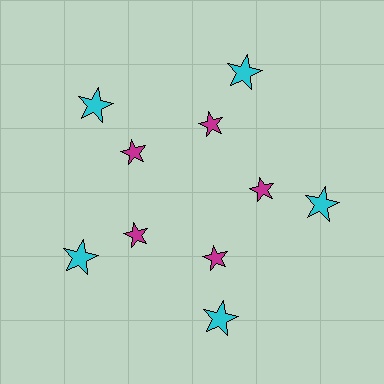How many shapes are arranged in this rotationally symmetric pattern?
There are 10 shapes, arranged in 5 groups of 2.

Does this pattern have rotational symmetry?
Yes, this pattern has 5-fold rotational symmetry. It looks the same after rotating 72 degrees around the center.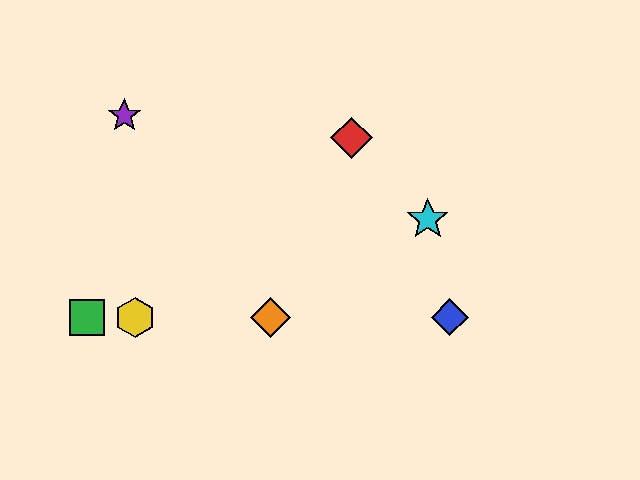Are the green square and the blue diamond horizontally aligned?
Yes, both are at y≈317.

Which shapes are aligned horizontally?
The blue diamond, the green square, the yellow hexagon, the orange diamond are aligned horizontally.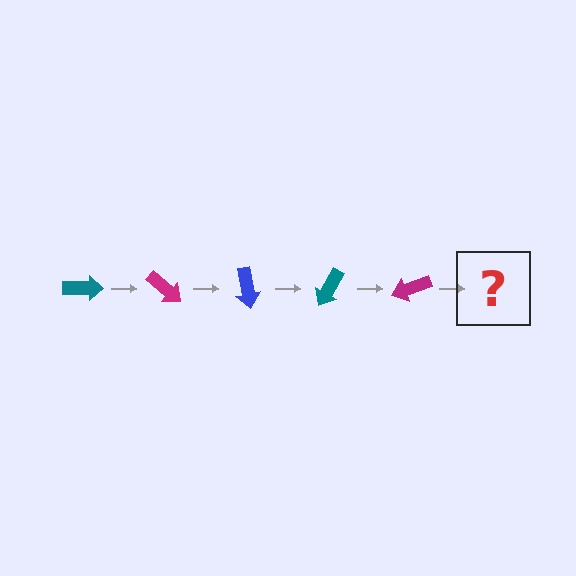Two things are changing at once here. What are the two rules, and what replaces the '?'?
The two rules are that it rotates 40 degrees each step and the color cycles through teal, magenta, and blue. The '?' should be a blue arrow, rotated 200 degrees from the start.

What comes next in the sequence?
The next element should be a blue arrow, rotated 200 degrees from the start.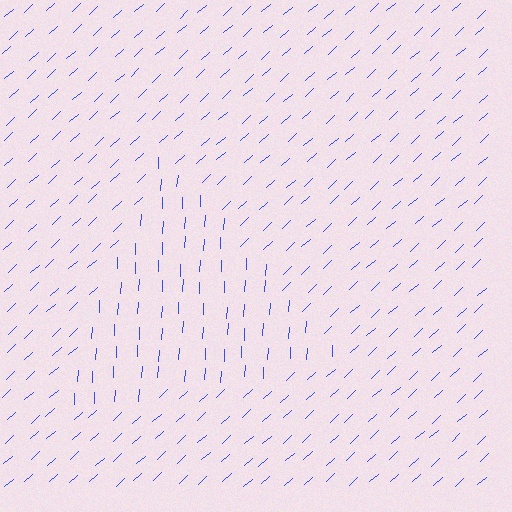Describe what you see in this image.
The image is filled with small blue line segments. A triangle region in the image has lines oriented differently from the surrounding lines, creating a visible texture boundary.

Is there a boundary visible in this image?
Yes, there is a texture boundary formed by a change in line orientation.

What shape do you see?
I see a triangle.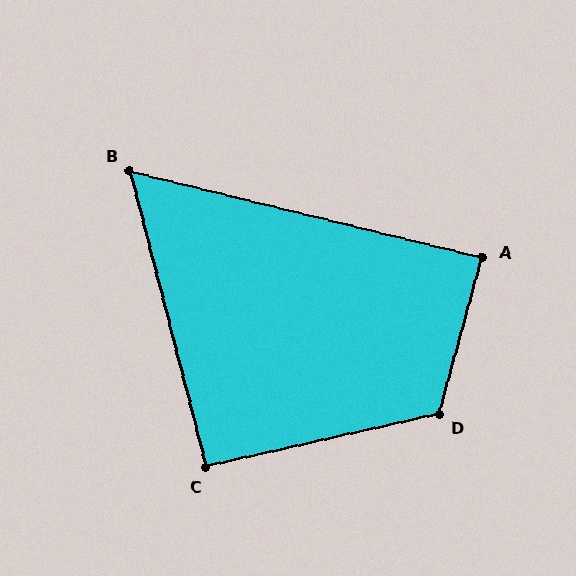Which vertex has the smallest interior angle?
B, at approximately 62 degrees.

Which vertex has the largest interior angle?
D, at approximately 118 degrees.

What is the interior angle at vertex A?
Approximately 88 degrees (approximately right).